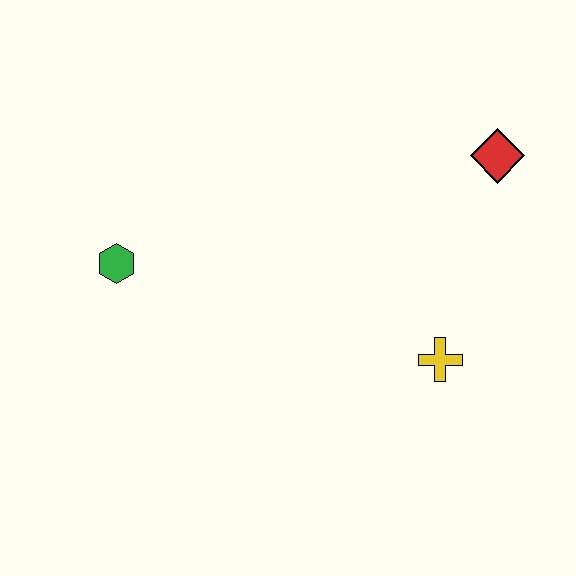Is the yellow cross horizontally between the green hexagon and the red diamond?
Yes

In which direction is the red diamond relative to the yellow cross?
The red diamond is above the yellow cross.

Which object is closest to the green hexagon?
The yellow cross is closest to the green hexagon.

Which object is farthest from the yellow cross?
The green hexagon is farthest from the yellow cross.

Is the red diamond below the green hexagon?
No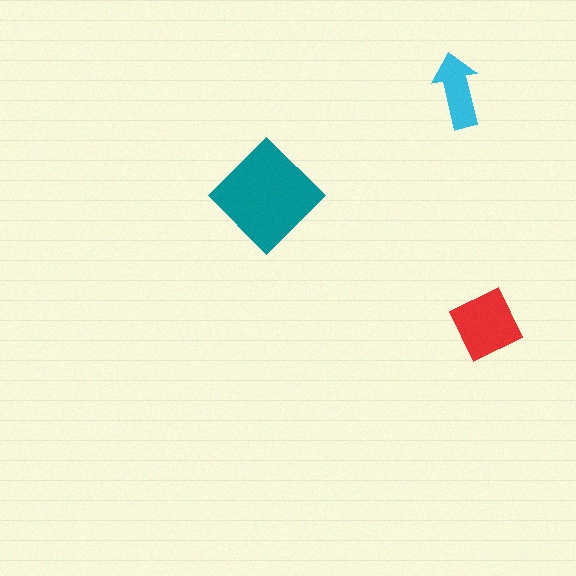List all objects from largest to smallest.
The teal diamond, the red square, the cyan arrow.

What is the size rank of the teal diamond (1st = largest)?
1st.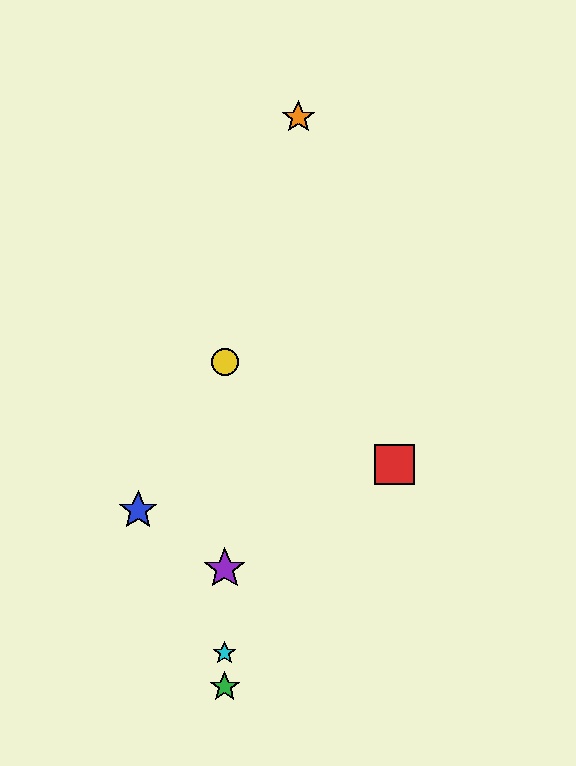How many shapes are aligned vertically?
4 shapes (the green star, the yellow circle, the purple star, the cyan star) are aligned vertically.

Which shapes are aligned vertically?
The green star, the yellow circle, the purple star, the cyan star are aligned vertically.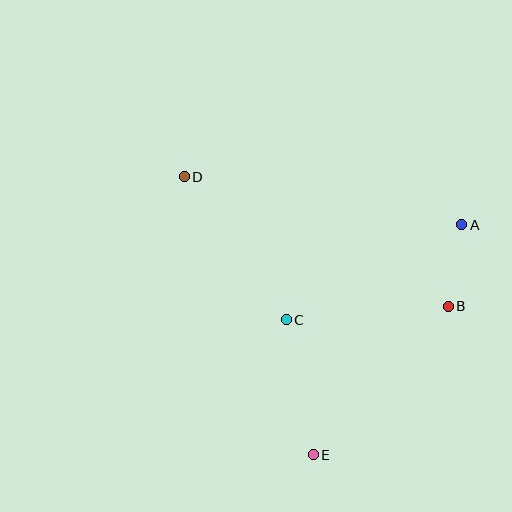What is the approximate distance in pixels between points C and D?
The distance between C and D is approximately 176 pixels.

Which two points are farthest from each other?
Points D and E are farthest from each other.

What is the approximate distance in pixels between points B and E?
The distance between B and E is approximately 200 pixels.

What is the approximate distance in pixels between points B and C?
The distance between B and C is approximately 162 pixels.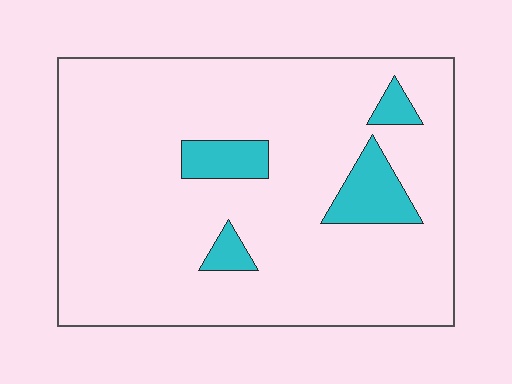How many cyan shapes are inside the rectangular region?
4.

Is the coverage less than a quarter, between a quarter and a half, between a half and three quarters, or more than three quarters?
Less than a quarter.